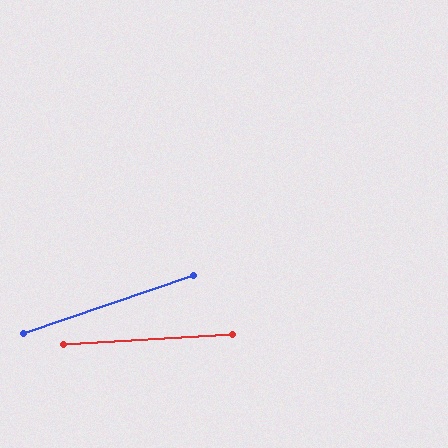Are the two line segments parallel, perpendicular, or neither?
Neither parallel nor perpendicular — they differ by about 16°.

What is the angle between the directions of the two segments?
Approximately 16 degrees.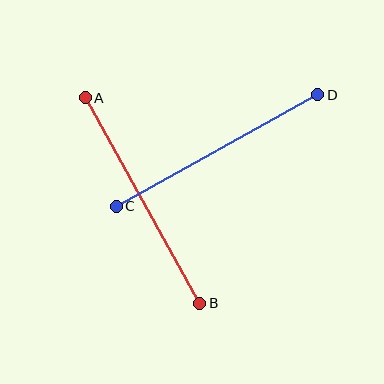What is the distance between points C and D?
The distance is approximately 230 pixels.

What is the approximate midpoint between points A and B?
The midpoint is at approximately (142, 201) pixels.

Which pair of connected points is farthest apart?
Points A and B are farthest apart.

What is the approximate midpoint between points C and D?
The midpoint is at approximately (217, 150) pixels.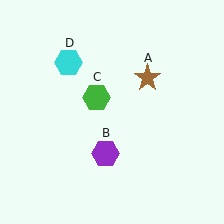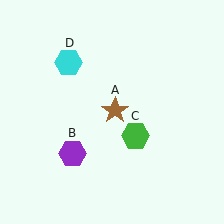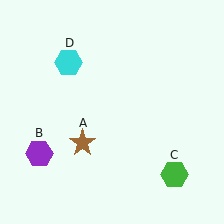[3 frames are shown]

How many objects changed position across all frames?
3 objects changed position: brown star (object A), purple hexagon (object B), green hexagon (object C).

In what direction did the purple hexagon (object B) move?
The purple hexagon (object B) moved left.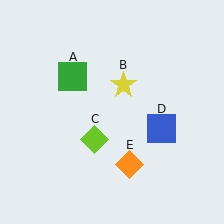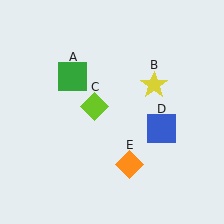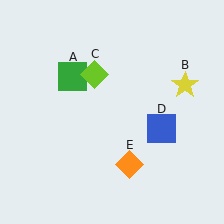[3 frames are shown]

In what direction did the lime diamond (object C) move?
The lime diamond (object C) moved up.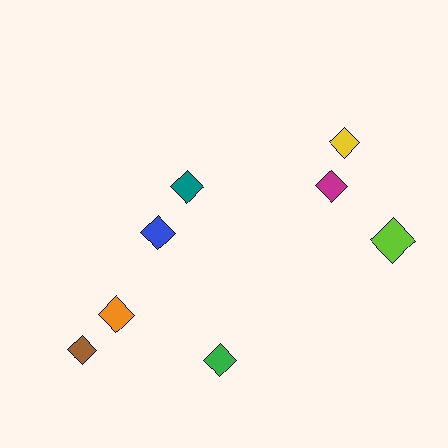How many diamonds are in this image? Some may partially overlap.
There are 8 diamonds.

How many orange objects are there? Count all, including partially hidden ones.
There is 1 orange object.